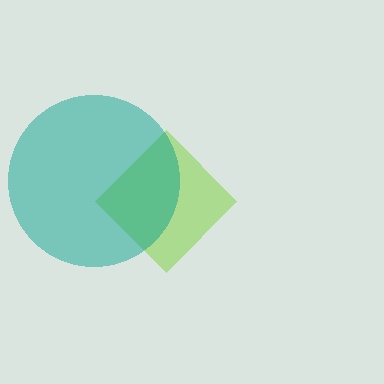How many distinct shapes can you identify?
There are 2 distinct shapes: a lime diamond, a teal circle.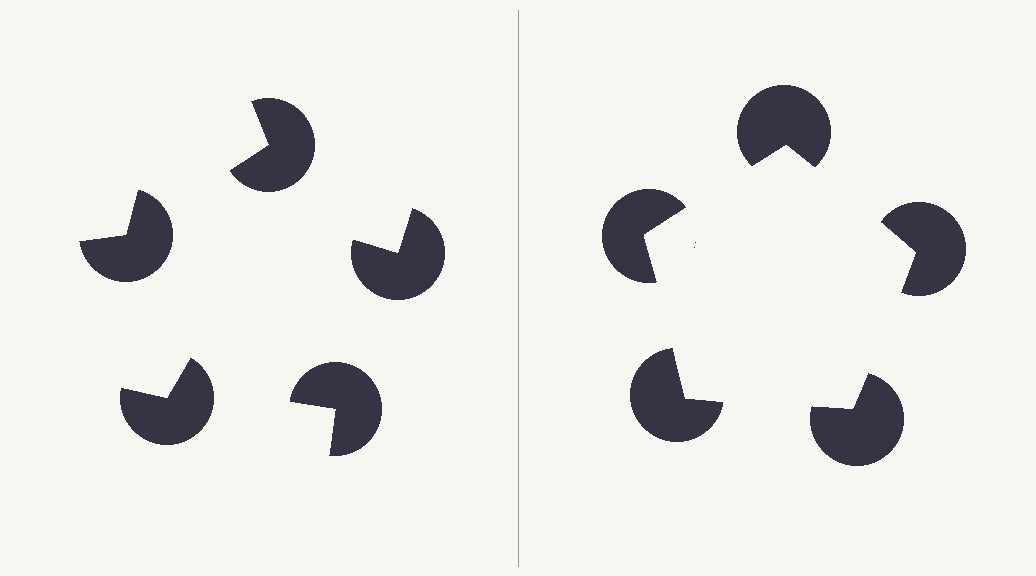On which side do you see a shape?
An illusory pentagon appears on the right side. On the left side the wedge cuts are rotated, so no coherent shape forms.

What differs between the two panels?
The pac-man discs are positioned identically on both sides; only the wedge orientations differ. On the right they align to a pentagon; on the left they are misaligned.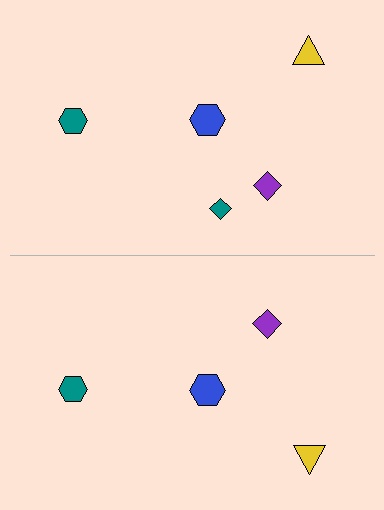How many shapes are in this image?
There are 9 shapes in this image.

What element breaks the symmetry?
A teal diamond is missing from the bottom side.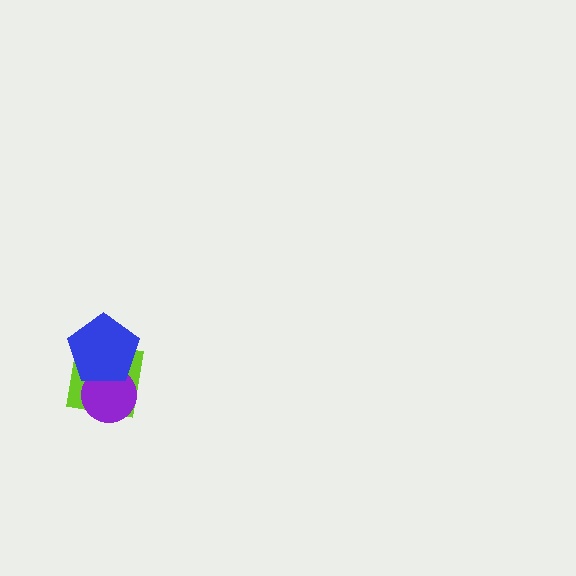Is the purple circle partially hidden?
Yes, it is partially covered by another shape.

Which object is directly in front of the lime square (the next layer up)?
The purple circle is directly in front of the lime square.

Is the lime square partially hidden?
Yes, it is partially covered by another shape.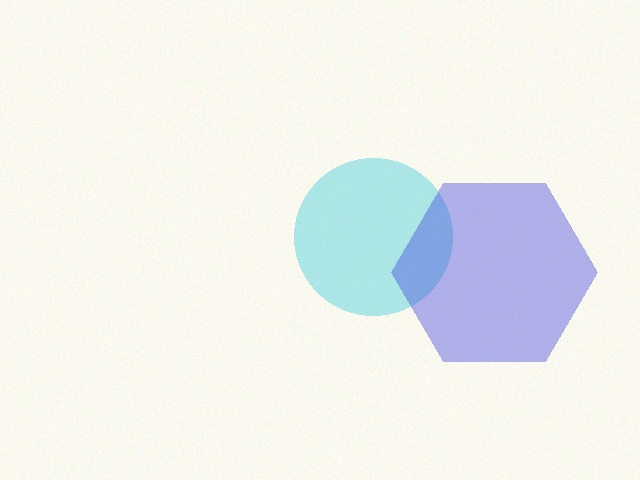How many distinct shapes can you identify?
There are 2 distinct shapes: a cyan circle, a blue hexagon.